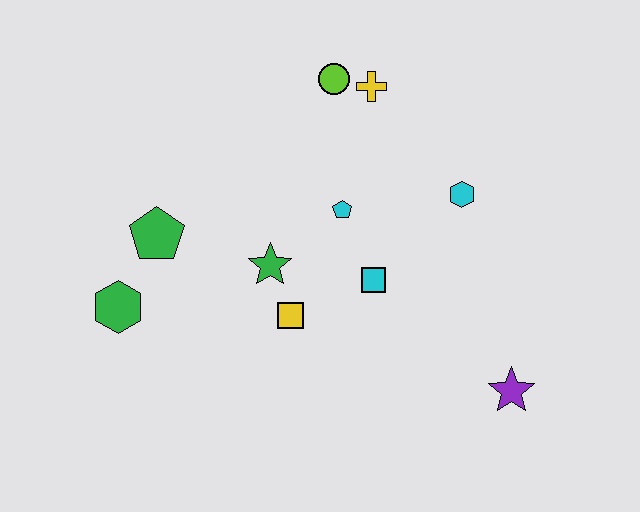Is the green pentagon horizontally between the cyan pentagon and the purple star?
No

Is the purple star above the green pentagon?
No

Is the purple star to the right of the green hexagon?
Yes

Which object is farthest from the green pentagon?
The purple star is farthest from the green pentagon.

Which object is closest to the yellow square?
The green star is closest to the yellow square.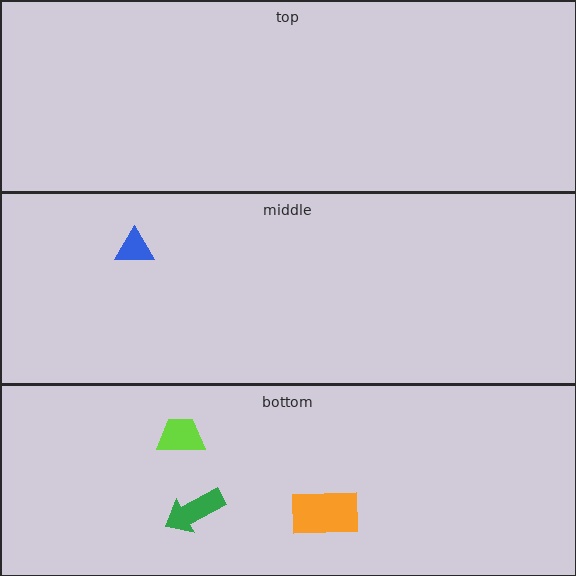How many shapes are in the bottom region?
3.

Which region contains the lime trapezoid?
The bottom region.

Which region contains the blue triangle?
The middle region.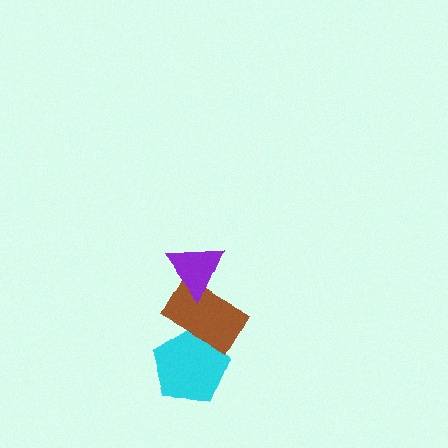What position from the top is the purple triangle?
The purple triangle is 1st from the top.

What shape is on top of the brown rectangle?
The purple triangle is on top of the brown rectangle.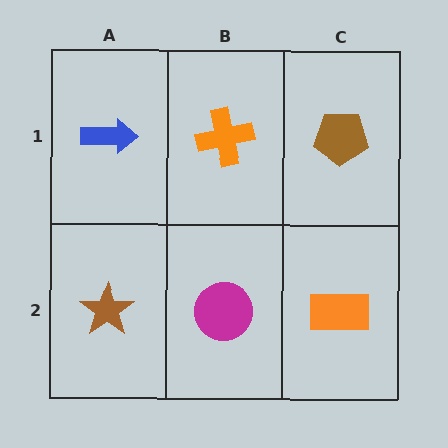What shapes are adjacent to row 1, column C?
An orange rectangle (row 2, column C), an orange cross (row 1, column B).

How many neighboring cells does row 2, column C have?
2.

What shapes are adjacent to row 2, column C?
A brown pentagon (row 1, column C), a magenta circle (row 2, column B).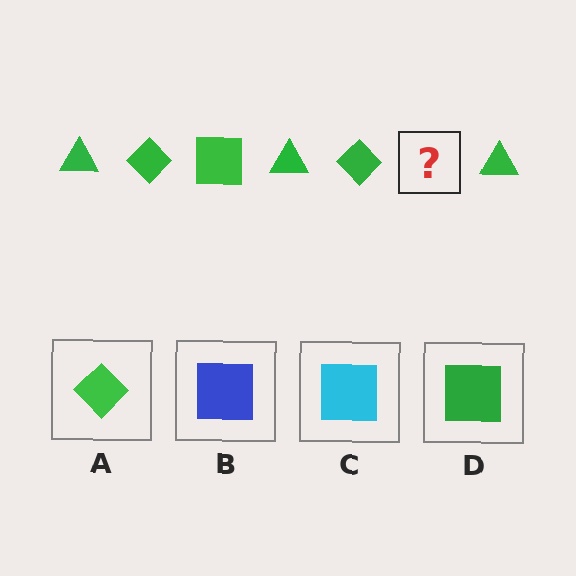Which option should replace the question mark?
Option D.